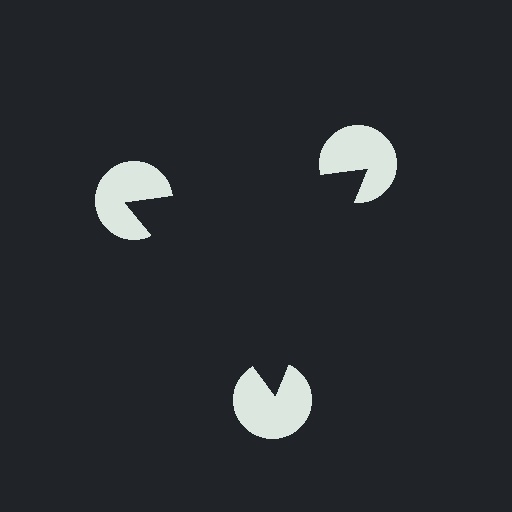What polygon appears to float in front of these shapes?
An illusory triangle — its edges are inferred from the aligned wedge cuts in the pac-man discs, not physically drawn.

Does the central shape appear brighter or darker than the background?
It typically appears slightly darker than the background, even though no actual brightness change is drawn.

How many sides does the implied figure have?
3 sides.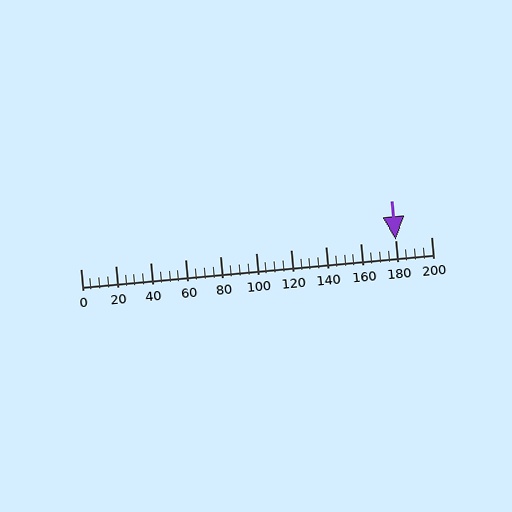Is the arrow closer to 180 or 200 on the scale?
The arrow is closer to 180.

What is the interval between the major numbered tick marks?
The major tick marks are spaced 20 units apart.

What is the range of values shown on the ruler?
The ruler shows values from 0 to 200.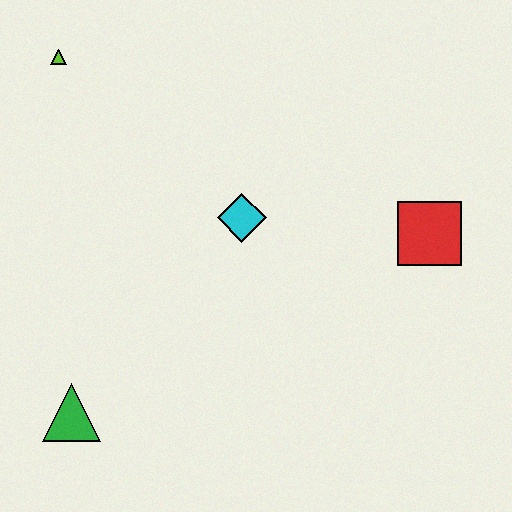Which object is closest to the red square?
The cyan diamond is closest to the red square.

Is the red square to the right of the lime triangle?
Yes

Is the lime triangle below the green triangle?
No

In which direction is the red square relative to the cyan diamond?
The red square is to the right of the cyan diamond.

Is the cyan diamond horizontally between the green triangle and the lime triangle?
No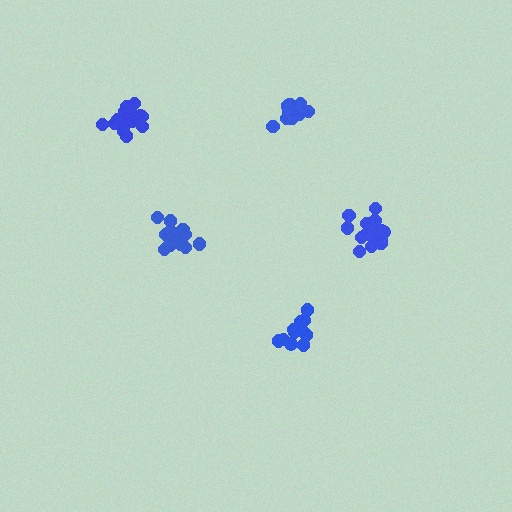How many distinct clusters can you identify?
There are 5 distinct clusters.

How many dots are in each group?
Group 1: 16 dots, Group 2: 11 dots, Group 3: 17 dots, Group 4: 17 dots, Group 5: 11 dots (72 total).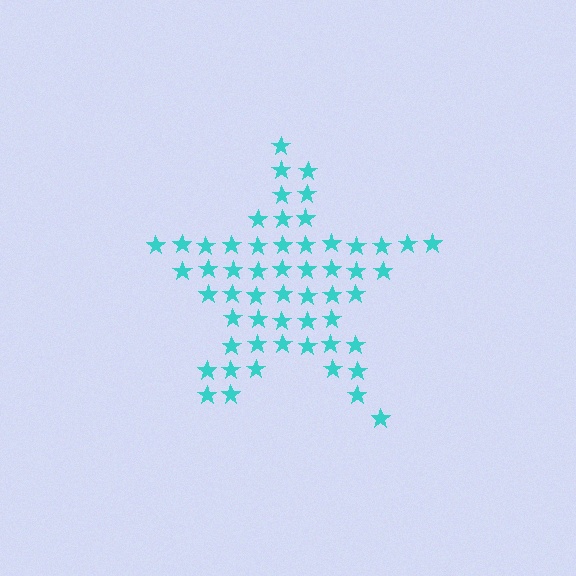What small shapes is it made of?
It is made of small stars.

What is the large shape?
The large shape is a star.